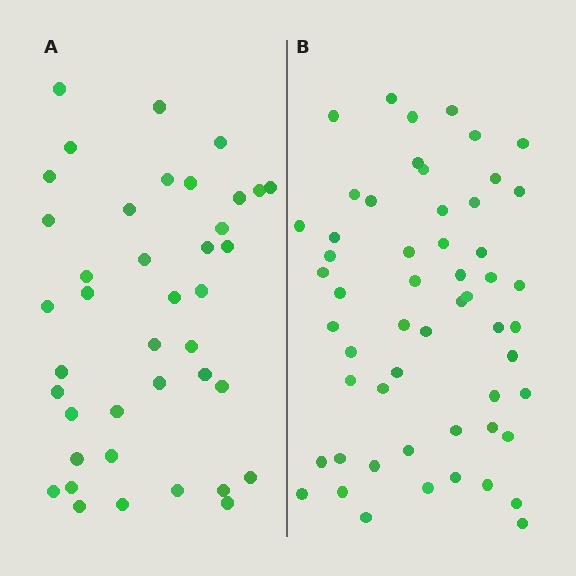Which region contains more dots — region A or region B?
Region B (the right region) has more dots.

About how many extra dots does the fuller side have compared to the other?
Region B has approximately 15 more dots than region A.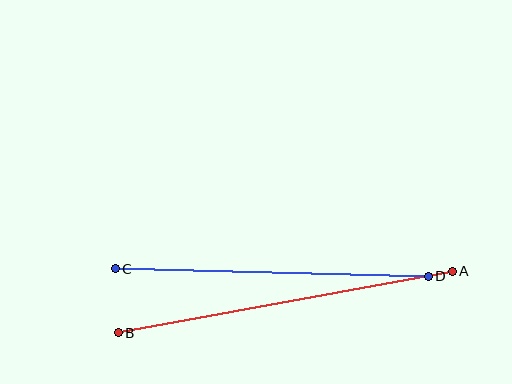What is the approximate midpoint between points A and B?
The midpoint is at approximately (285, 302) pixels.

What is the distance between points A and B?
The distance is approximately 340 pixels.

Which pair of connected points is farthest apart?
Points A and B are farthest apart.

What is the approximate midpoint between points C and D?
The midpoint is at approximately (272, 272) pixels.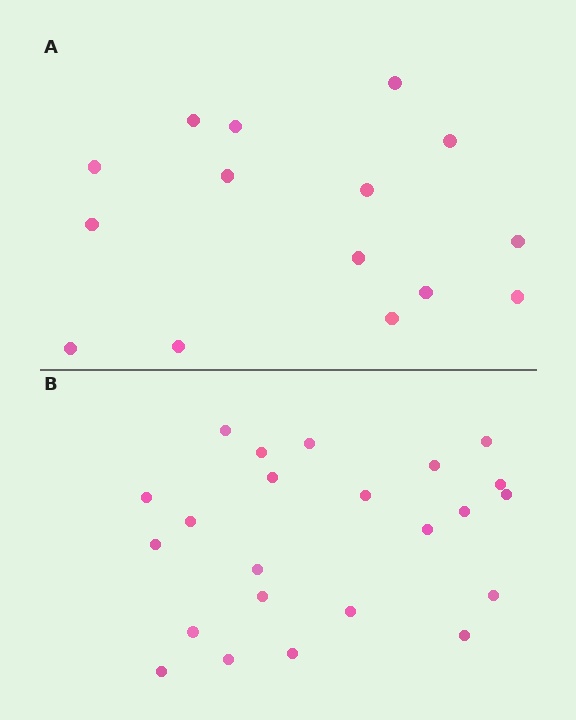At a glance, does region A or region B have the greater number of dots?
Region B (the bottom region) has more dots.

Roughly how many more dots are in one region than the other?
Region B has roughly 8 or so more dots than region A.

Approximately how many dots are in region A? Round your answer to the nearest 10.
About 20 dots. (The exact count is 15, which rounds to 20.)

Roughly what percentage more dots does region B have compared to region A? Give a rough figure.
About 55% more.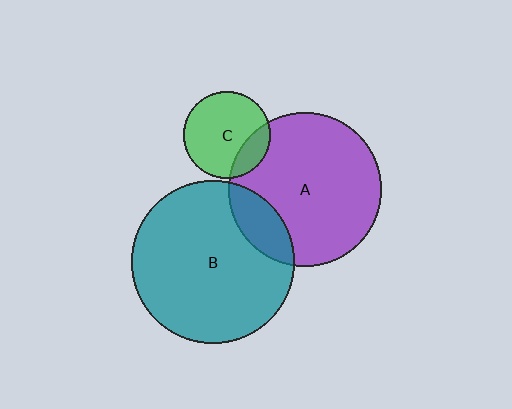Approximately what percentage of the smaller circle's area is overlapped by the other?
Approximately 15%.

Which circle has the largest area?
Circle B (teal).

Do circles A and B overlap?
Yes.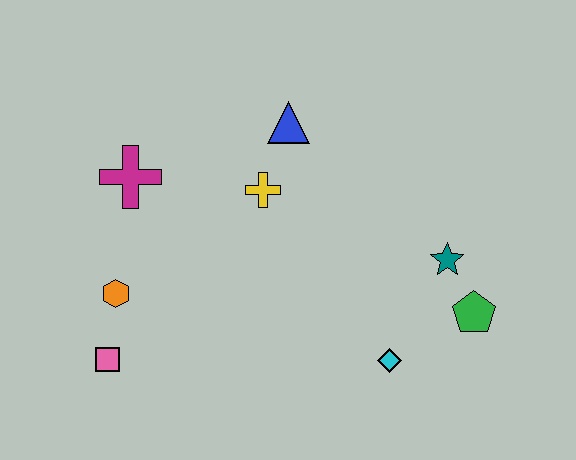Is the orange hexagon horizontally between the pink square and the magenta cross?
Yes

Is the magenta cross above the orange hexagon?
Yes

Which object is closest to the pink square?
The orange hexagon is closest to the pink square.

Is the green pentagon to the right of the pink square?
Yes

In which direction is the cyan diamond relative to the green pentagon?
The cyan diamond is to the left of the green pentagon.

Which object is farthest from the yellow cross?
The green pentagon is farthest from the yellow cross.